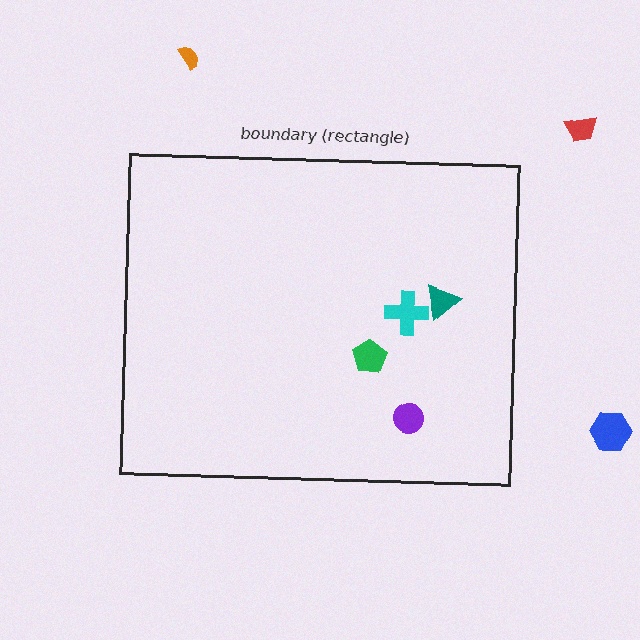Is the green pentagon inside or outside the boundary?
Inside.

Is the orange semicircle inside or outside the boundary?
Outside.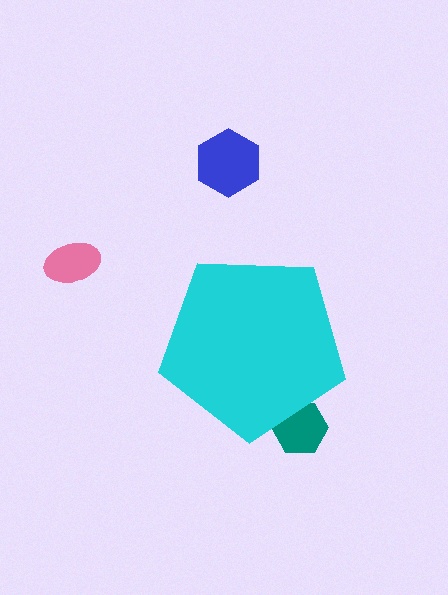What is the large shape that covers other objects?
A cyan pentagon.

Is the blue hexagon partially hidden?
No, the blue hexagon is fully visible.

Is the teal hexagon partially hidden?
Yes, the teal hexagon is partially hidden behind the cyan pentagon.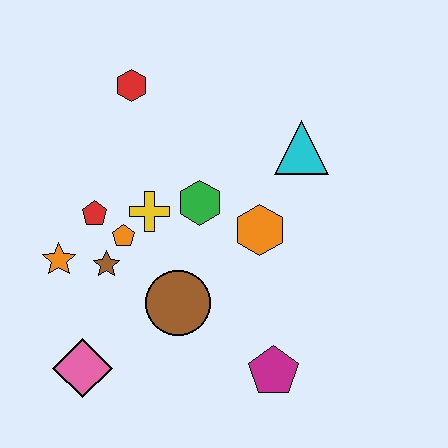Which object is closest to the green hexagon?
The yellow cross is closest to the green hexagon.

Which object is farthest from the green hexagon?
The pink diamond is farthest from the green hexagon.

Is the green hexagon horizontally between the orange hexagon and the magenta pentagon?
No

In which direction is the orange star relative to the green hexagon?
The orange star is to the left of the green hexagon.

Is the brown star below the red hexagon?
Yes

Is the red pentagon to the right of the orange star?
Yes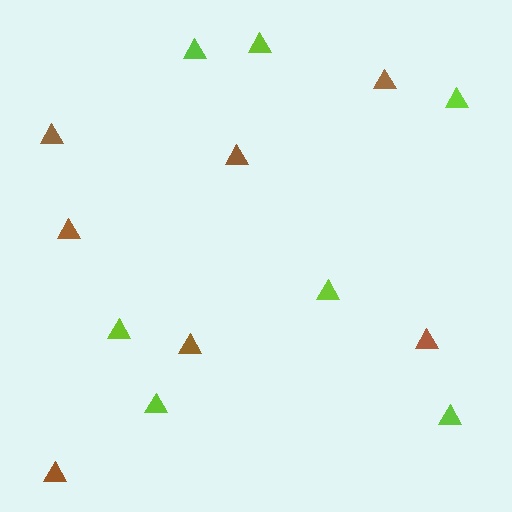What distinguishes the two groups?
There are 2 groups: one group of brown triangles (7) and one group of lime triangles (7).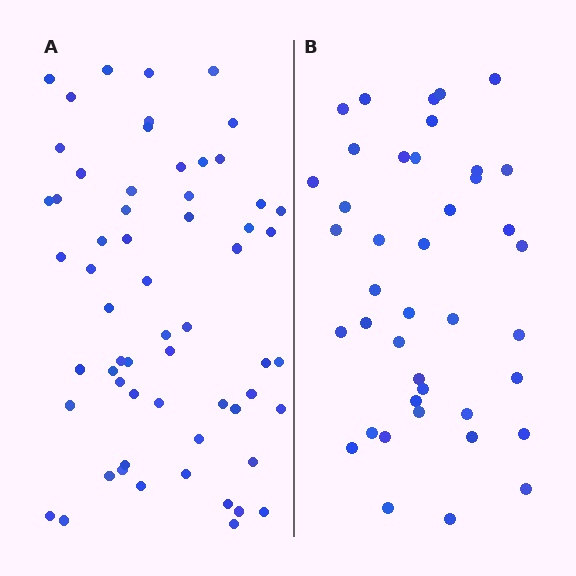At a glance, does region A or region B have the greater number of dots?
Region A (the left region) has more dots.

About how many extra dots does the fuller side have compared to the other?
Region A has approximately 20 more dots than region B.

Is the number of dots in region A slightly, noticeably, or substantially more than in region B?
Region A has substantially more. The ratio is roughly 1.5 to 1.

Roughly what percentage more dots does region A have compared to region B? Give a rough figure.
About 45% more.